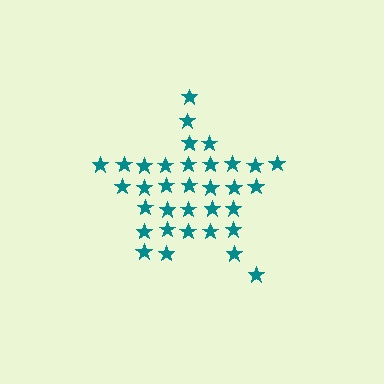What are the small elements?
The small elements are stars.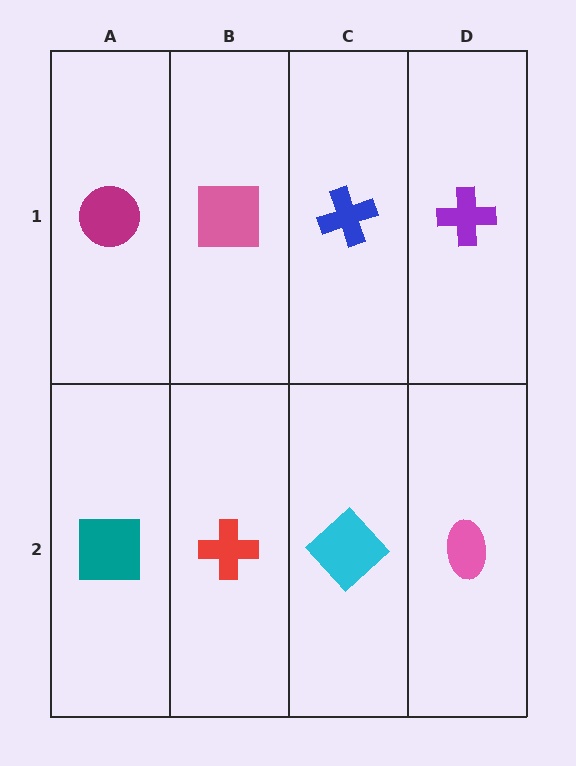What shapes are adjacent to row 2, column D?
A purple cross (row 1, column D), a cyan diamond (row 2, column C).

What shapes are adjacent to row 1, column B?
A red cross (row 2, column B), a magenta circle (row 1, column A), a blue cross (row 1, column C).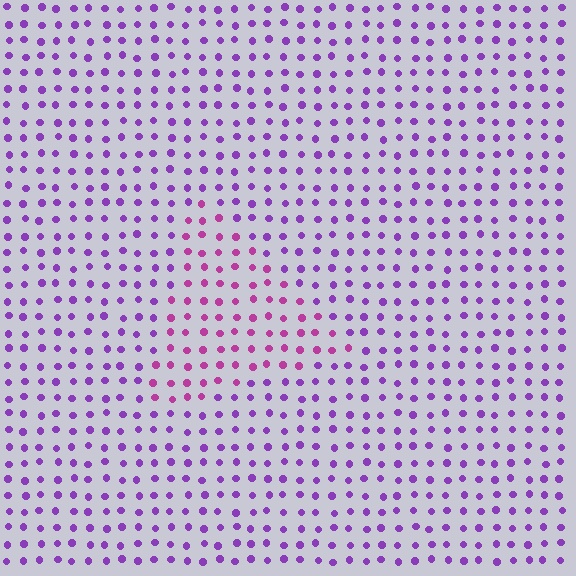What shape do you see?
I see a triangle.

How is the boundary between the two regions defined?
The boundary is defined purely by a slight shift in hue (about 35 degrees). Spacing, size, and orientation are identical on both sides.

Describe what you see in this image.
The image is filled with small purple elements in a uniform arrangement. A triangle-shaped region is visible where the elements are tinted to a slightly different hue, forming a subtle color boundary.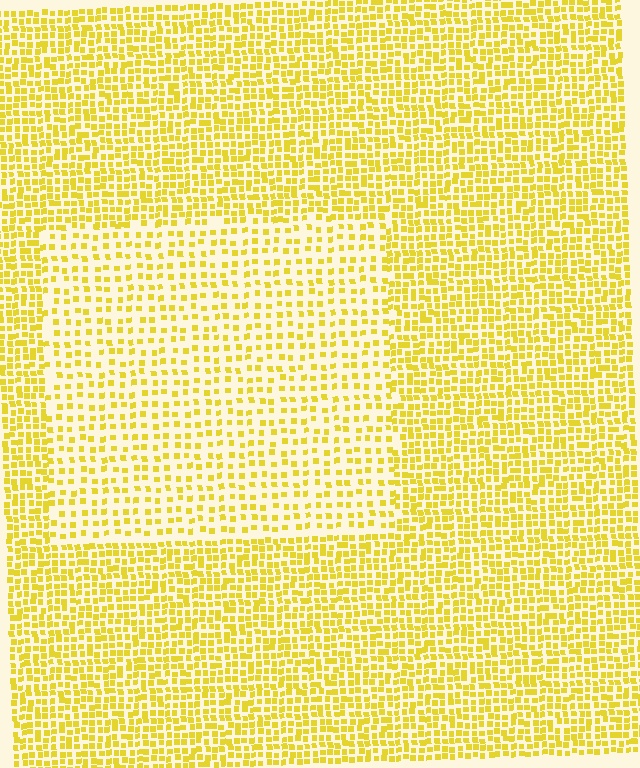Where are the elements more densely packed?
The elements are more densely packed outside the rectangle boundary.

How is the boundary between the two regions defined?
The boundary is defined by a change in element density (approximately 1.9x ratio). All elements are the same color, size, and shape.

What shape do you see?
I see a rectangle.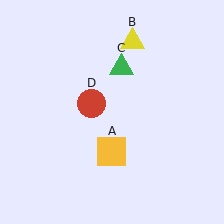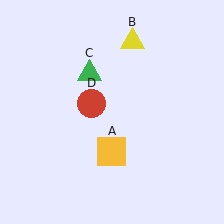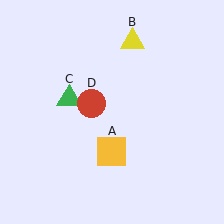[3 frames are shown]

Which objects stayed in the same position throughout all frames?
Yellow square (object A) and yellow triangle (object B) and red circle (object D) remained stationary.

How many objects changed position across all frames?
1 object changed position: green triangle (object C).